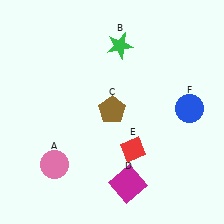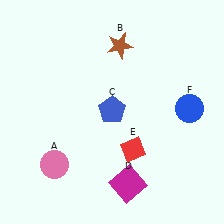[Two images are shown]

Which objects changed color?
B changed from green to brown. C changed from brown to blue.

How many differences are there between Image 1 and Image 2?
There are 2 differences between the two images.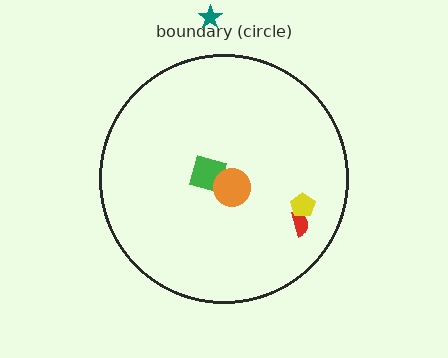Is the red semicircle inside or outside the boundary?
Inside.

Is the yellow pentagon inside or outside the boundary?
Inside.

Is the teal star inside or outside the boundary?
Outside.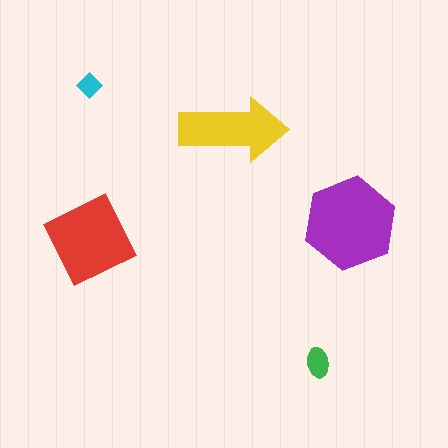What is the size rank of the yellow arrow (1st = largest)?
3rd.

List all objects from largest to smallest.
The purple hexagon, the red square, the yellow arrow, the green ellipse, the cyan diamond.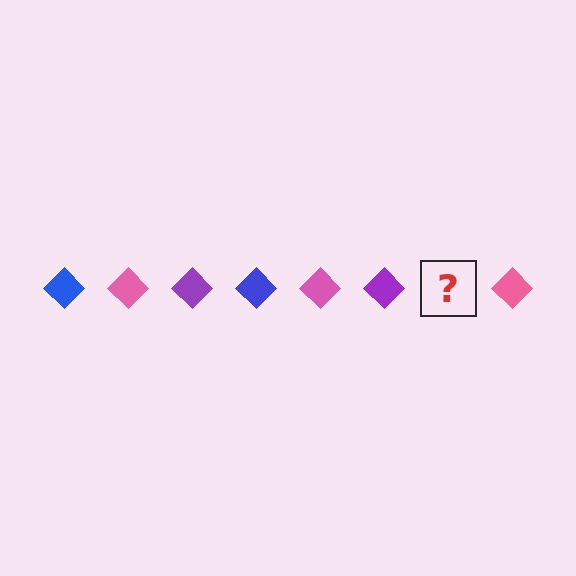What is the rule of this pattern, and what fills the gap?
The rule is that the pattern cycles through blue, pink, purple diamonds. The gap should be filled with a blue diamond.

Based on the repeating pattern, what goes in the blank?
The blank should be a blue diamond.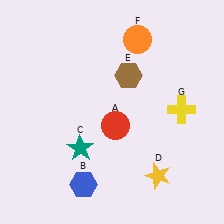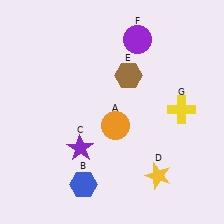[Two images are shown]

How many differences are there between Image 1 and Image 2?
There are 3 differences between the two images.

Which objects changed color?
A changed from red to orange. C changed from teal to purple. F changed from orange to purple.